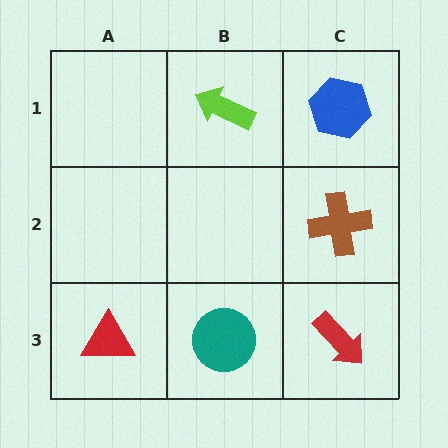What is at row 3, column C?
A red arrow.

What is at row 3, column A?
A red triangle.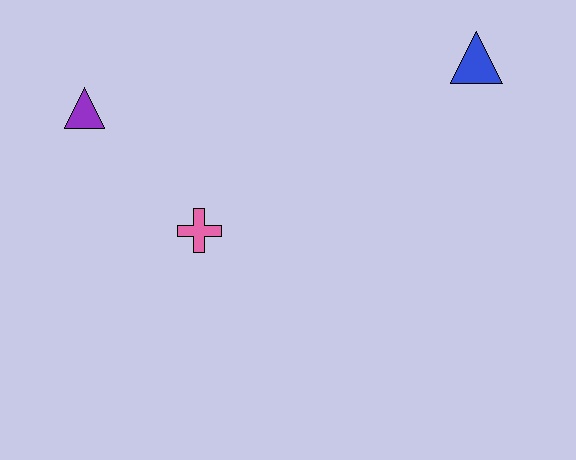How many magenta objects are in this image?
There are no magenta objects.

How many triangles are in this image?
There are 2 triangles.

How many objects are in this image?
There are 3 objects.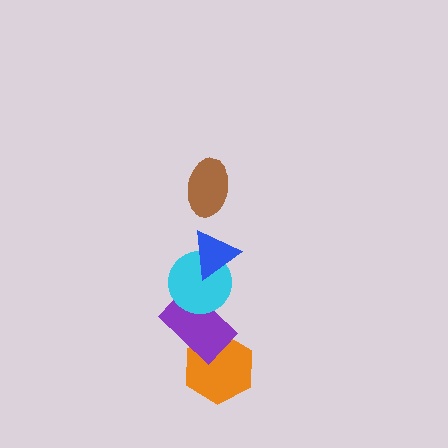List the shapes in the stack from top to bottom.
From top to bottom: the brown ellipse, the blue triangle, the cyan circle, the purple rectangle, the orange hexagon.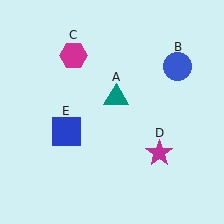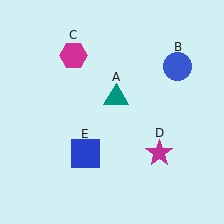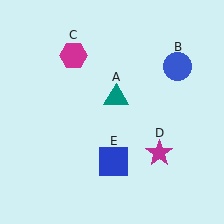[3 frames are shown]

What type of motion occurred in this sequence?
The blue square (object E) rotated counterclockwise around the center of the scene.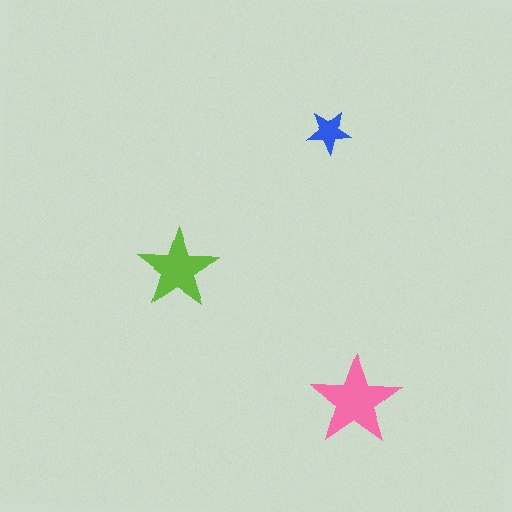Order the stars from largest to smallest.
the pink one, the lime one, the blue one.